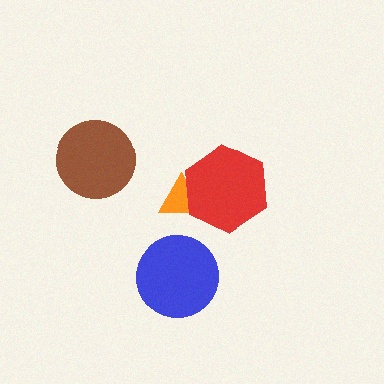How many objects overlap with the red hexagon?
1 object overlaps with the red hexagon.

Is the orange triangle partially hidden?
Yes, it is partially covered by another shape.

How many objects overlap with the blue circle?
0 objects overlap with the blue circle.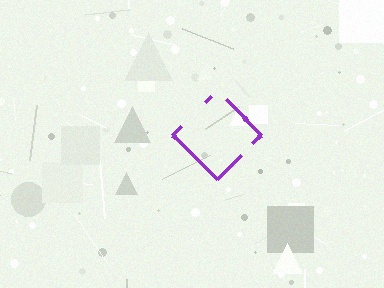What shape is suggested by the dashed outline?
The dashed outline suggests a diamond.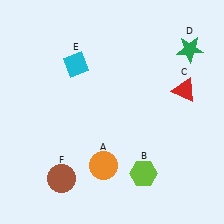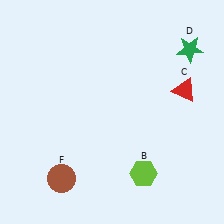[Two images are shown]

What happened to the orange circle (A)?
The orange circle (A) was removed in Image 2. It was in the bottom-left area of Image 1.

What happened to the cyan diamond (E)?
The cyan diamond (E) was removed in Image 2. It was in the top-left area of Image 1.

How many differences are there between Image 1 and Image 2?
There are 2 differences between the two images.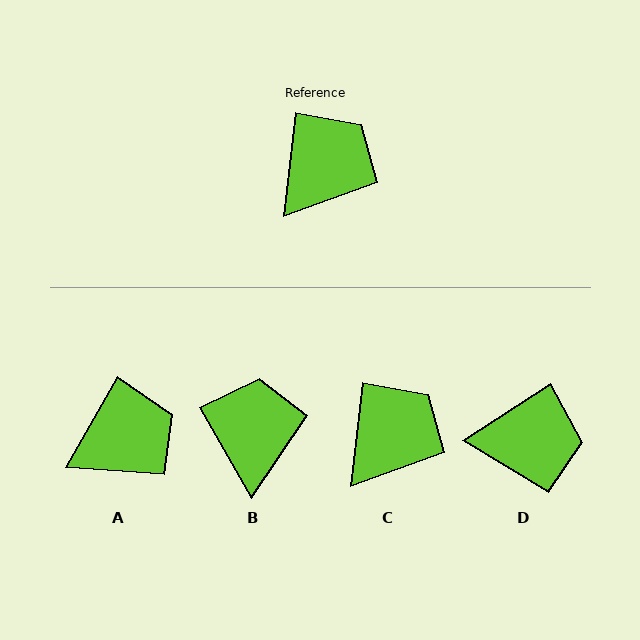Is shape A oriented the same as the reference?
No, it is off by about 23 degrees.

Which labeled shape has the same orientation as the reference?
C.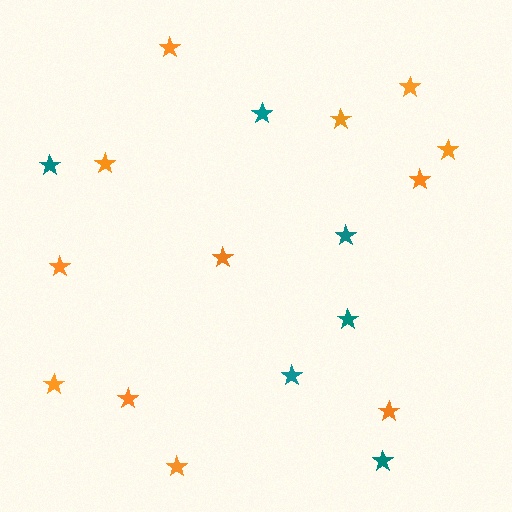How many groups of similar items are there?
There are 2 groups: one group of teal stars (6) and one group of orange stars (12).